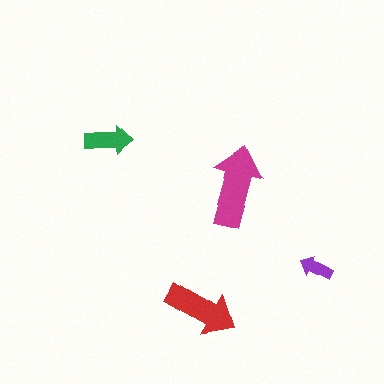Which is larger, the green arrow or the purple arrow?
The green one.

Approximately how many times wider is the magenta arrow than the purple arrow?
About 2.5 times wider.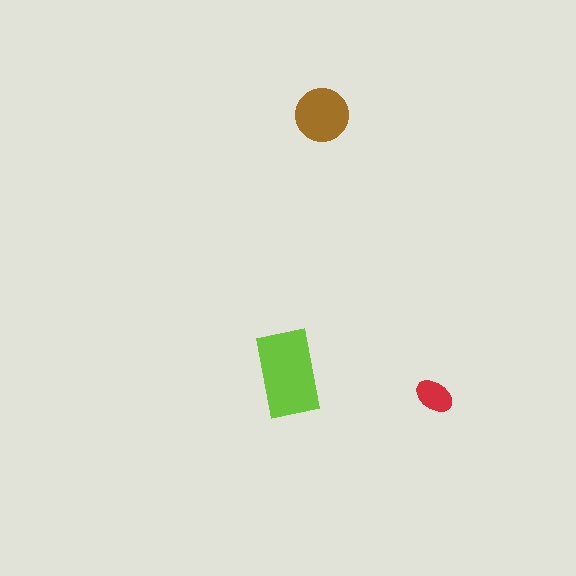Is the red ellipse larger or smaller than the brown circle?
Smaller.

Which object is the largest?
The lime rectangle.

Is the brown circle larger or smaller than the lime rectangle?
Smaller.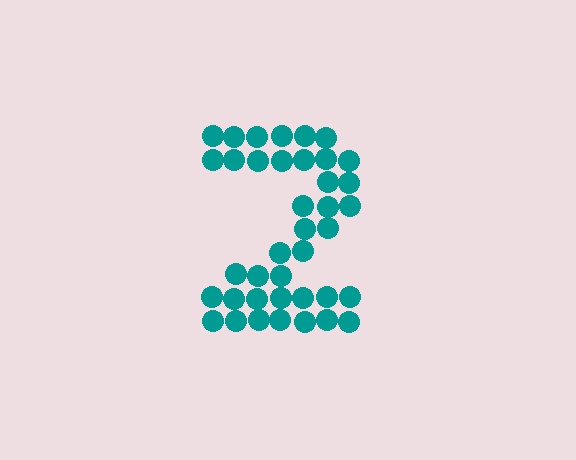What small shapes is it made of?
It is made of small circles.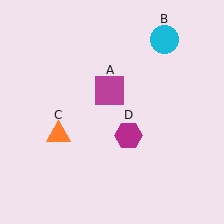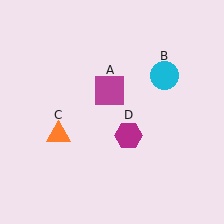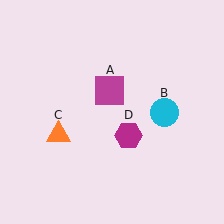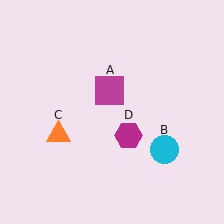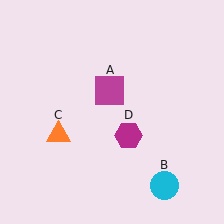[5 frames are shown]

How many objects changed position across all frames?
1 object changed position: cyan circle (object B).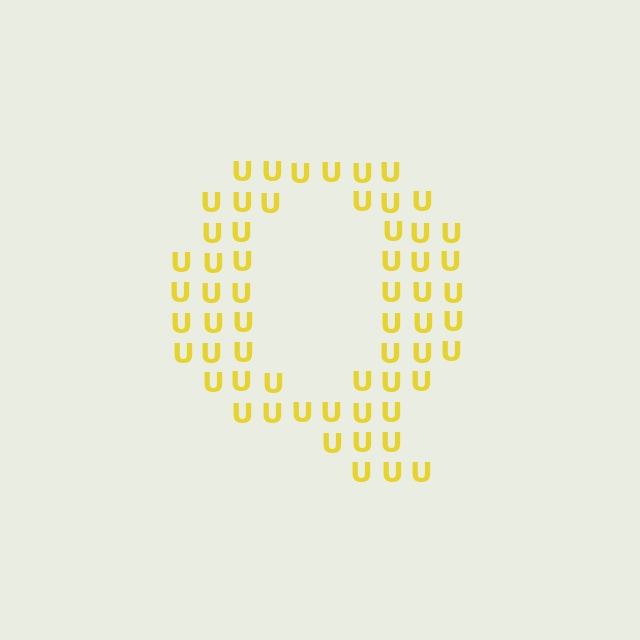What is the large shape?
The large shape is the letter Q.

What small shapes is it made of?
It is made of small letter U's.